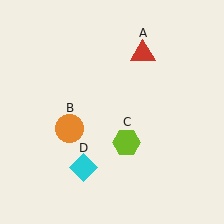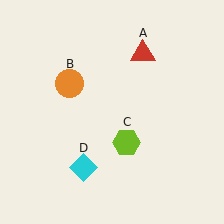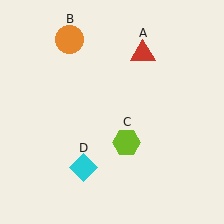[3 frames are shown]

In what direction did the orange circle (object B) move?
The orange circle (object B) moved up.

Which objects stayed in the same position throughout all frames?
Red triangle (object A) and lime hexagon (object C) and cyan diamond (object D) remained stationary.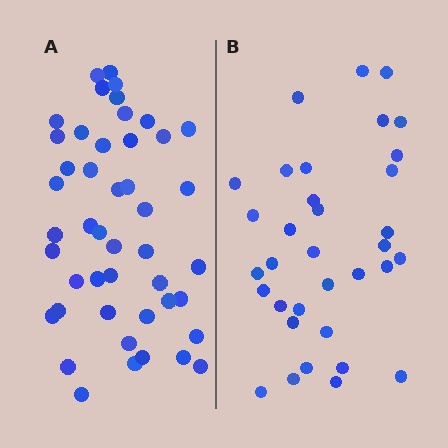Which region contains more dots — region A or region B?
Region A (the left region) has more dots.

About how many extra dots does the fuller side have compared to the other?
Region A has roughly 12 or so more dots than region B.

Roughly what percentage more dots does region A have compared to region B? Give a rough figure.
About 35% more.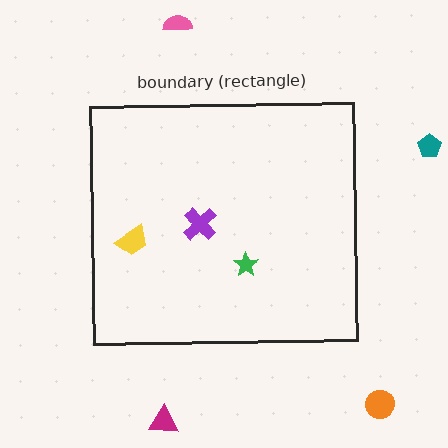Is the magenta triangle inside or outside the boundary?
Outside.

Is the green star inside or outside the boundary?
Inside.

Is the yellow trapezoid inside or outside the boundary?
Inside.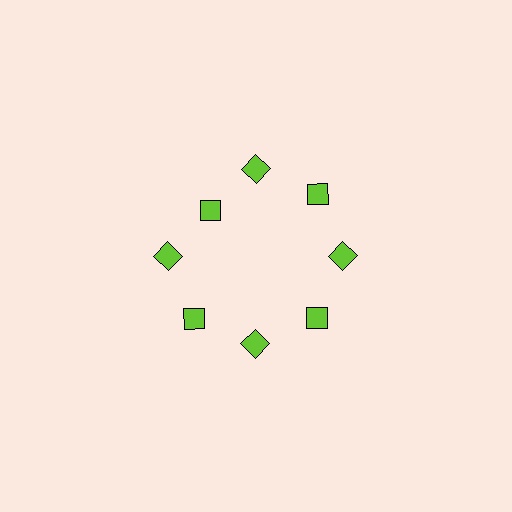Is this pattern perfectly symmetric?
No. The 8 lime diamonds are arranged in a ring, but one element near the 10 o'clock position is pulled inward toward the center, breaking the 8-fold rotational symmetry.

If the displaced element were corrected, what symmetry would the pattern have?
It would have 8-fold rotational symmetry — the pattern would map onto itself every 45 degrees.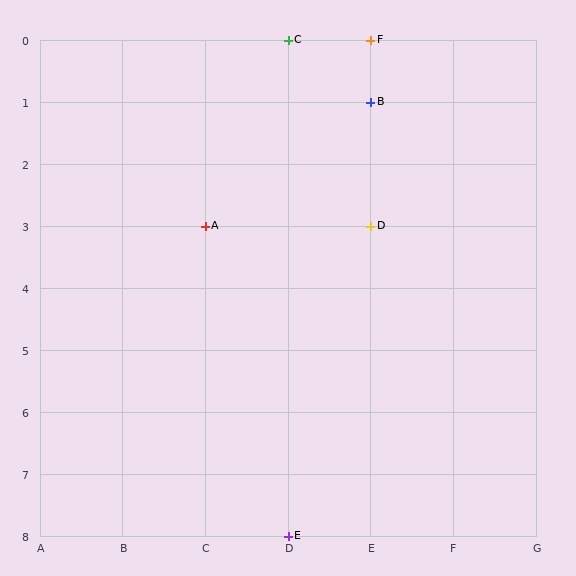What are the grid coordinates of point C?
Point C is at grid coordinates (D, 0).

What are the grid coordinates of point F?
Point F is at grid coordinates (E, 0).